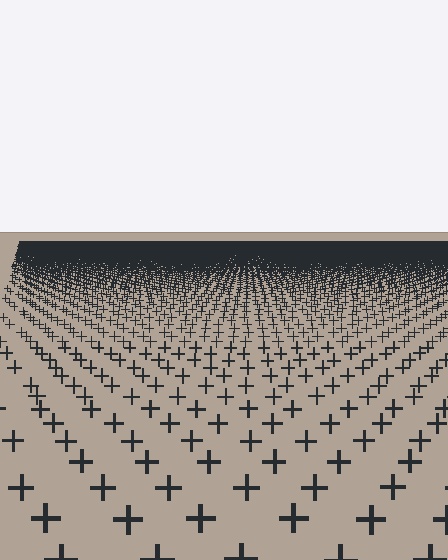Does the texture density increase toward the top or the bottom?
Density increases toward the top.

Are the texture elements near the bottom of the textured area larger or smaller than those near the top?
Larger. Near the bottom, elements are closer to the viewer and appear at a bigger on-screen size.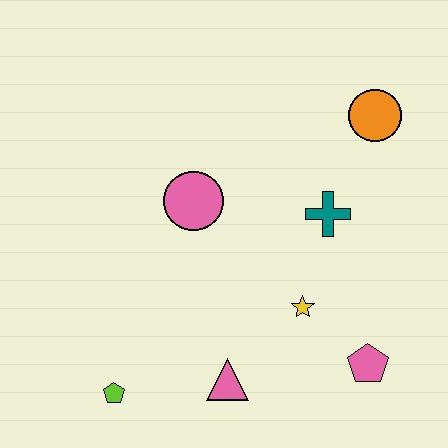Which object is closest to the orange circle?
The teal cross is closest to the orange circle.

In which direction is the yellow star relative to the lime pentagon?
The yellow star is to the right of the lime pentagon.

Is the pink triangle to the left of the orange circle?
Yes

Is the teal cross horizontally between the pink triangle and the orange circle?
Yes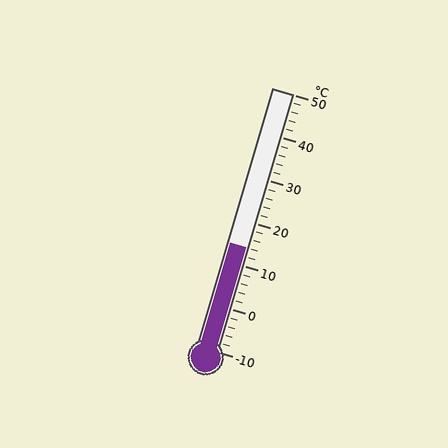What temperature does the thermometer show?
The thermometer shows approximately 14°C.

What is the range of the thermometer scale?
The thermometer scale ranges from -10°C to 50°C.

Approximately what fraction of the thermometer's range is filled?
The thermometer is filled to approximately 40% of its range.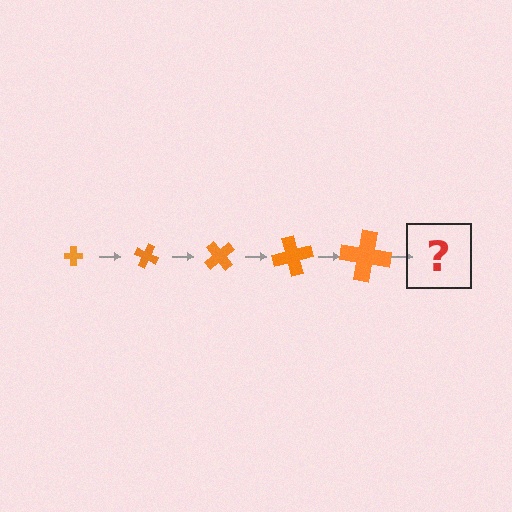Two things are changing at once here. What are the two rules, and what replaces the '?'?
The two rules are that the cross grows larger each step and it rotates 25 degrees each step. The '?' should be a cross, larger than the previous one and rotated 125 degrees from the start.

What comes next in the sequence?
The next element should be a cross, larger than the previous one and rotated 125 degrees from the start.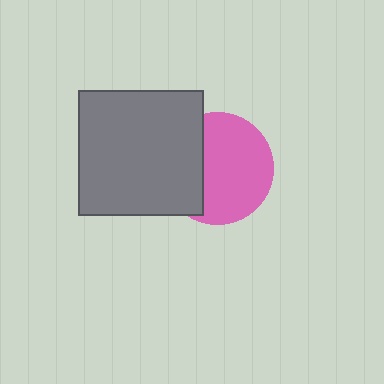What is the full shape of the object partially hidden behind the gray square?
The partially hidden object is a pink circle.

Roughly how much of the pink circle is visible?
Most of it is visible (roughly 66%).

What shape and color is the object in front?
The object in front is a gray square.